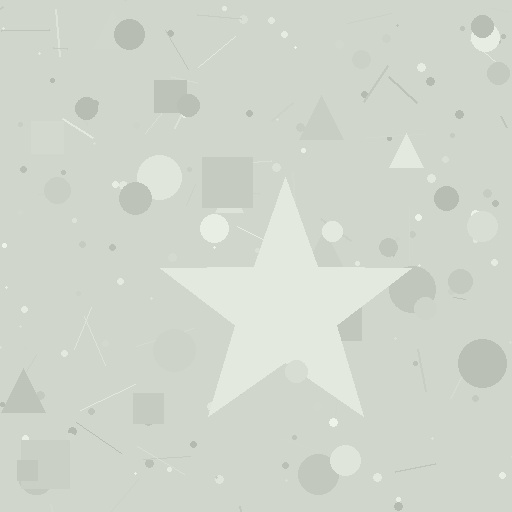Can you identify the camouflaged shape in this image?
The camouflaged shape is a star.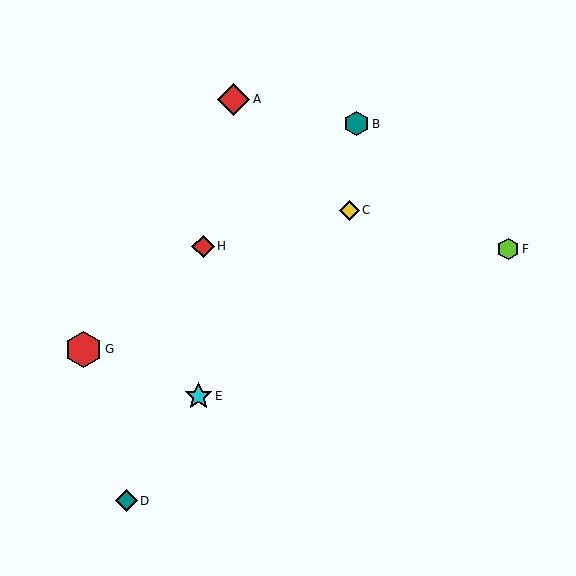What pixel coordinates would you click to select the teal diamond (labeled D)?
Click at (126, 501) to select the teal diamond D.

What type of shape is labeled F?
Shape F is a lime hexagon.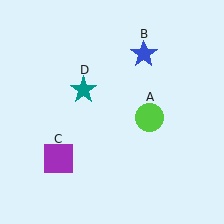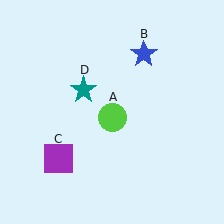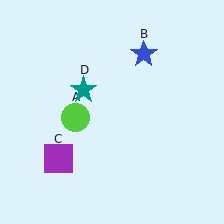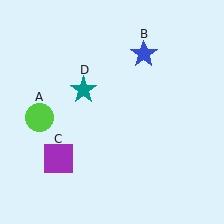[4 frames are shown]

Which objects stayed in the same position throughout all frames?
Blue star (object B) and purple square (object C) and teal star (object D) remained stationary.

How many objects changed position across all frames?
1 object changed position: lime circle (object A).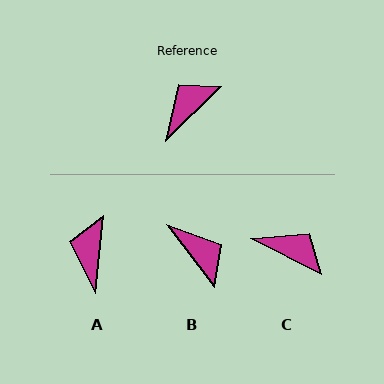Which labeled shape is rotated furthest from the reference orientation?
B, about 97 degrees away.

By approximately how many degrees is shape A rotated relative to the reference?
Approximately 40 degrees counter-clockwise.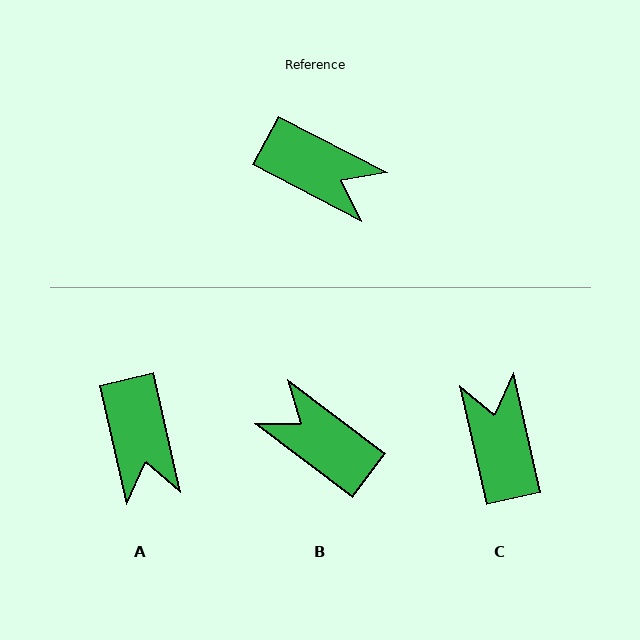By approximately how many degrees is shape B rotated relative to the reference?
Approximately 170 degrees counter-clockwise.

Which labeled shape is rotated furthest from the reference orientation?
B, about 170 degrees away.